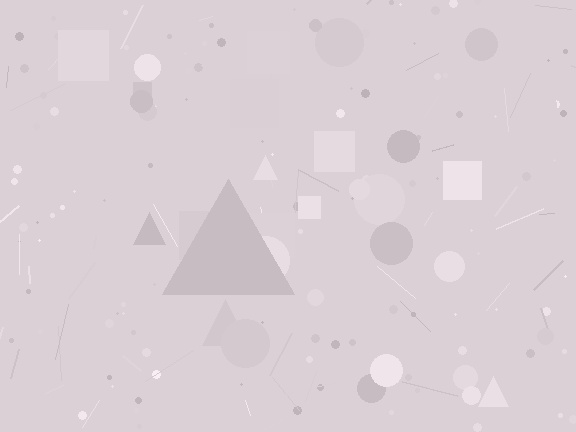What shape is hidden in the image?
A triangle is hidden in the image.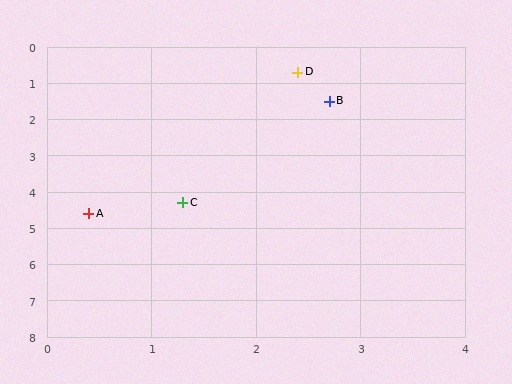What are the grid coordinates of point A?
Point A is at approximately (0.4, 4.6).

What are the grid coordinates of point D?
Point D is at approximately (2.4, 0.7).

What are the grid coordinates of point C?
Point C is at approximately (1.3, 4.3).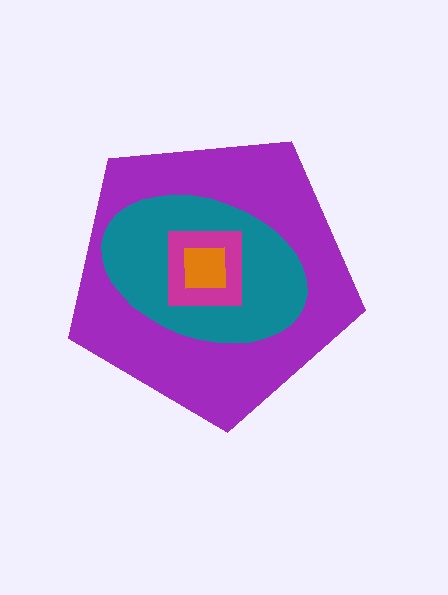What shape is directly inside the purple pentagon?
The teal ellipse.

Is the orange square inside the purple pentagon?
Yes.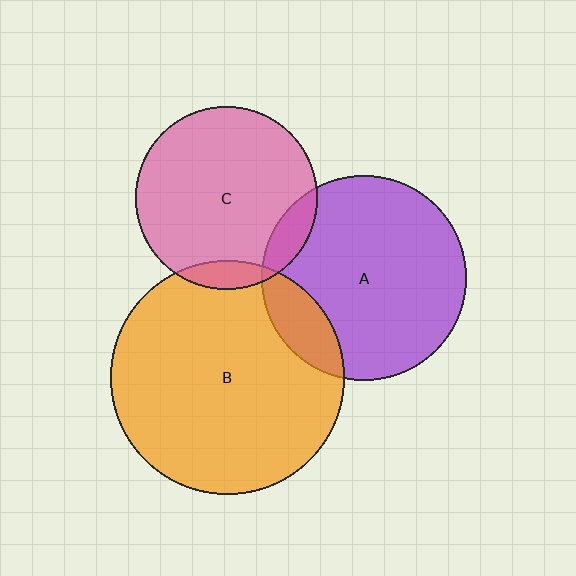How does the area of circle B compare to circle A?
Approximately 1.3 times.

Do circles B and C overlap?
Yes.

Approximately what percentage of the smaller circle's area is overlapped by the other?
Approximately 10%.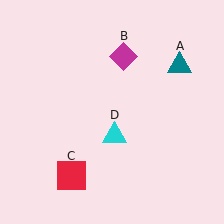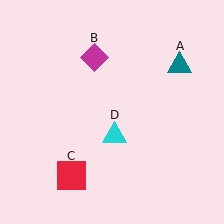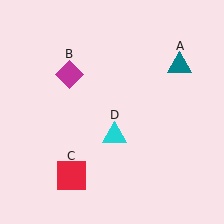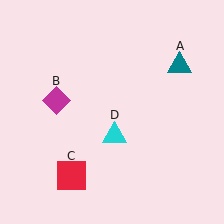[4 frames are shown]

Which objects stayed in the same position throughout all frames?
Teal triangle (object A) and red square (object C) and cyan triangle (object D) remained stationary.